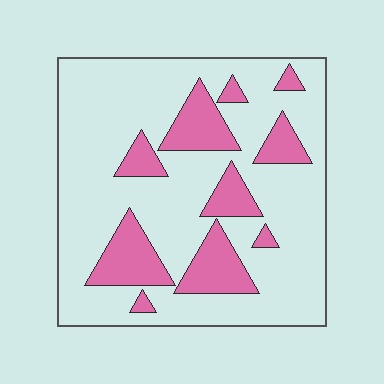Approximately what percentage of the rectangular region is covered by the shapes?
Approximately 25%.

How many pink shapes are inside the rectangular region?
10.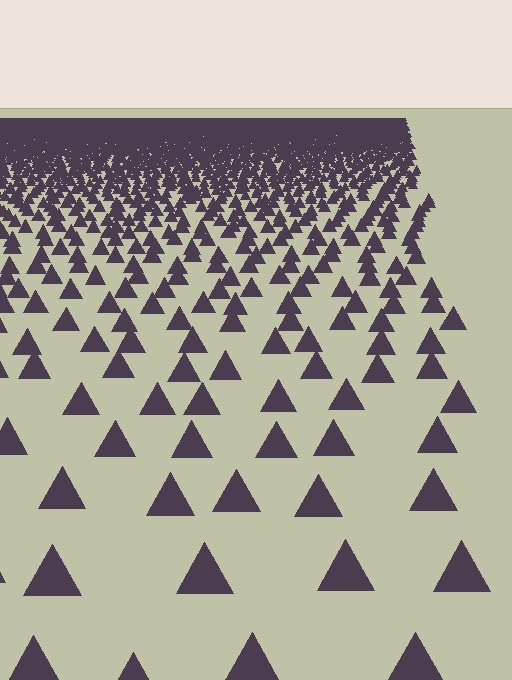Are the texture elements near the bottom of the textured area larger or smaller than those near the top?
Larger. Near the bottom, elements are closer to the viewer and appear at a bigger on-screen size.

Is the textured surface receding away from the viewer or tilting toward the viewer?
The surface is receding away from the viewer. Texture elements get smaller and denser toward the top.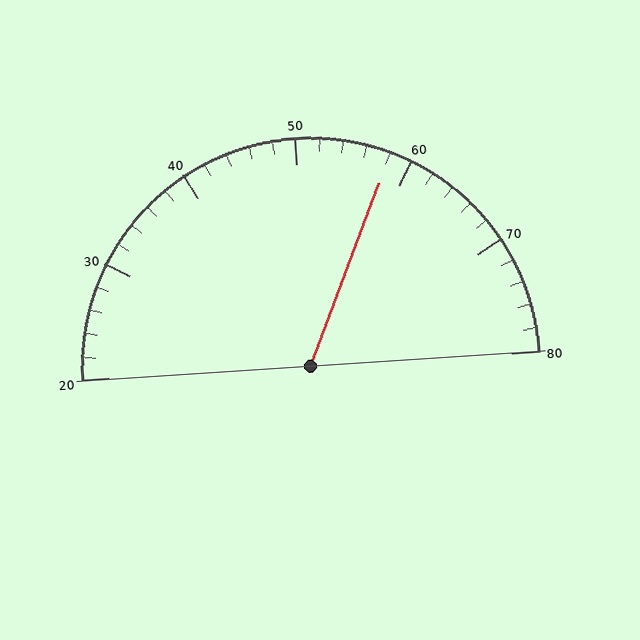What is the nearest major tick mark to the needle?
The nearest major tick mark is 60.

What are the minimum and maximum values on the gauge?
The gauge ranges from 20 to 80.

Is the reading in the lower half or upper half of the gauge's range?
The reading is in the upper half of the range (20 to 80).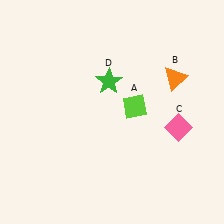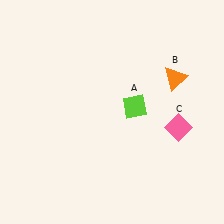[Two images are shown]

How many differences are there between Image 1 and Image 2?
There is 1 difference between the two images.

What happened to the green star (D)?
The green star (D) was removed in Image 2. It was in the top-left area of Image 1.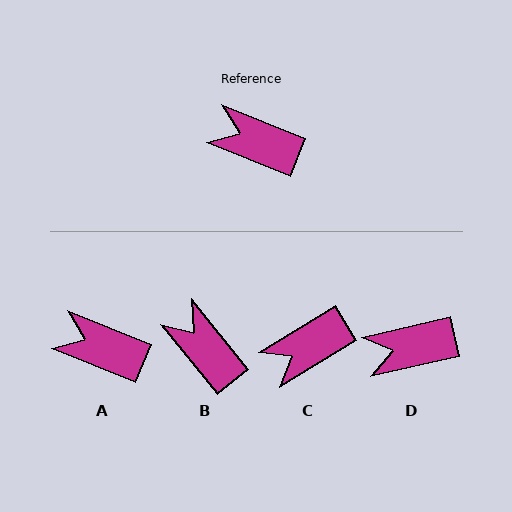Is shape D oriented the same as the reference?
No, it is off by about 35 degrees.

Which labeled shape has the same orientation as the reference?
A.